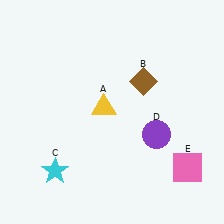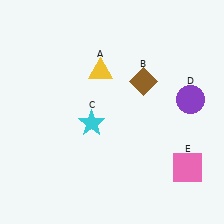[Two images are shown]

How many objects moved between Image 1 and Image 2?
3 objects moved between the two images.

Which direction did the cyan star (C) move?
The cyan star (C) moved up.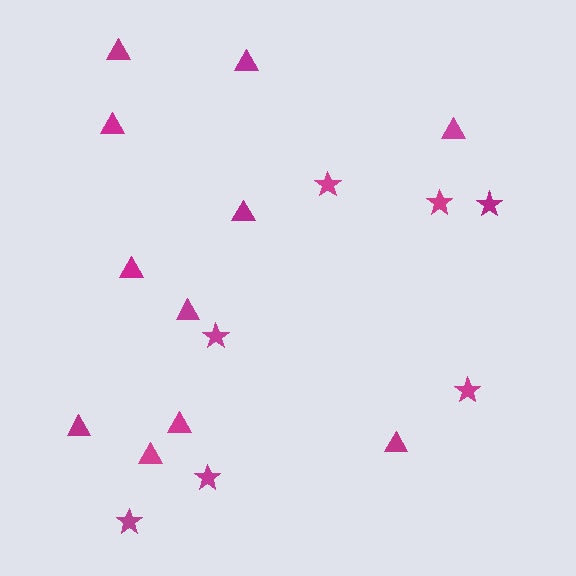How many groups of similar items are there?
There are 2 groups: one group of stars (7) and one group of triangles (11).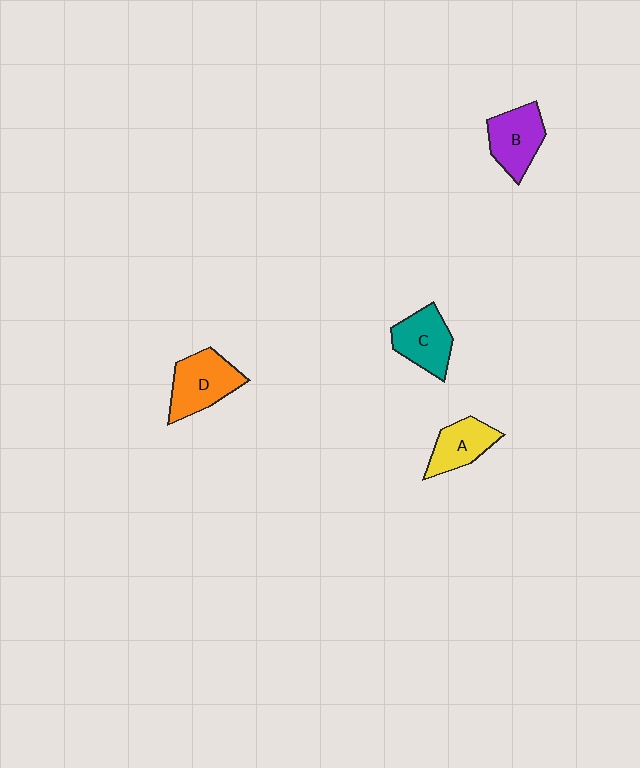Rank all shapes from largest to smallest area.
From largest to smallest: D (orange), B (purple), C (teal), A (yellow).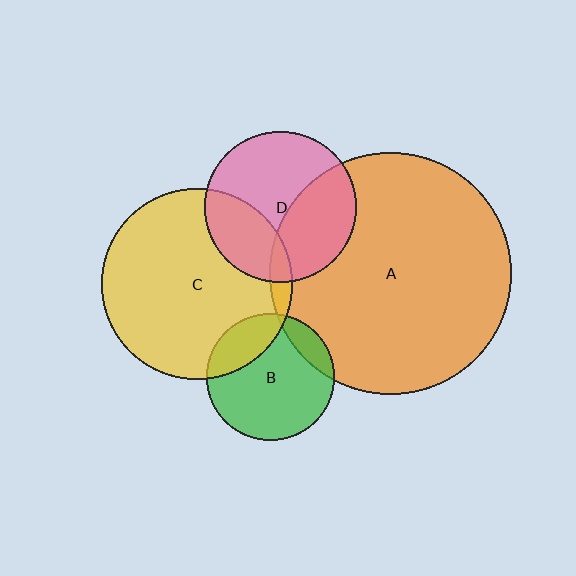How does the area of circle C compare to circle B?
Approximately 2.2 times.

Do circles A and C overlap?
Yes.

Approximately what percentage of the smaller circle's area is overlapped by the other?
Approximately 5%.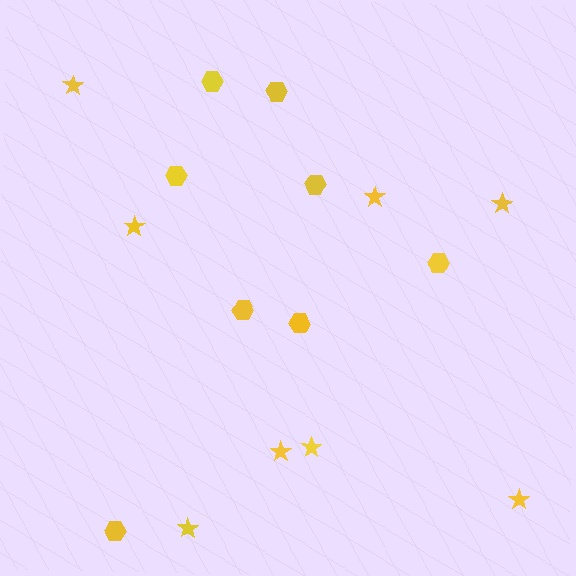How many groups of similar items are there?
There are 2 groups: one group of stars (8) and one group of hexagons (8).